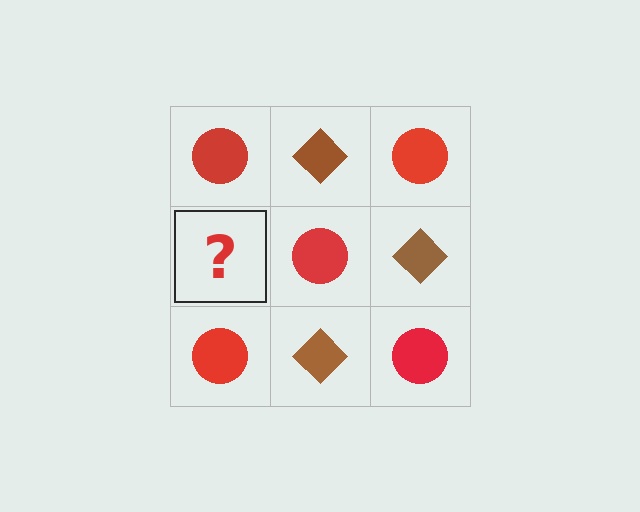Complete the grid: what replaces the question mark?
The question mark should be replaced with a brown diamond.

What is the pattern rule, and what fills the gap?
The rule is that it alternates red circle and brown diamond in a checkerboard pattern. The gap should be filled with a brown diamond.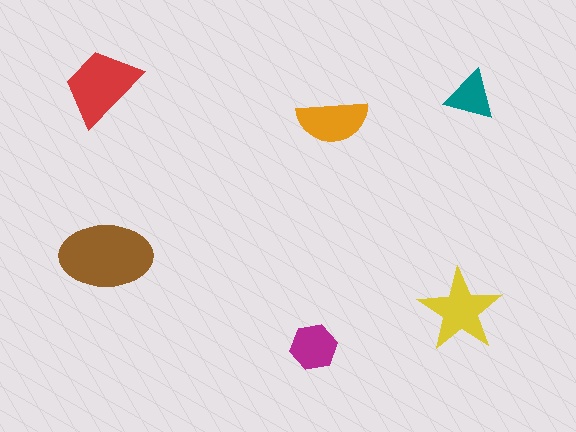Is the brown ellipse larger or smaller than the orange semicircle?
Larger.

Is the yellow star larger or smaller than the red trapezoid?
Smaller.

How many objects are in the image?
There are 6 objects in the image.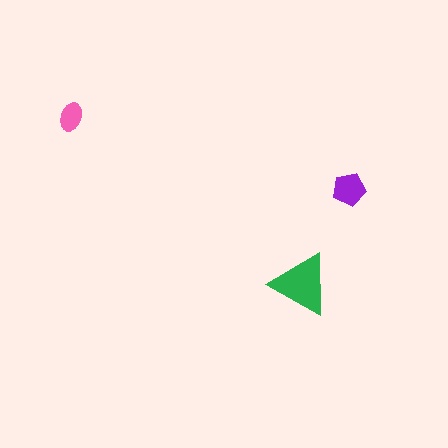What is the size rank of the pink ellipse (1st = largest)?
3rd.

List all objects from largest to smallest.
The green triangle, the purple pentagon, the pink ellipse.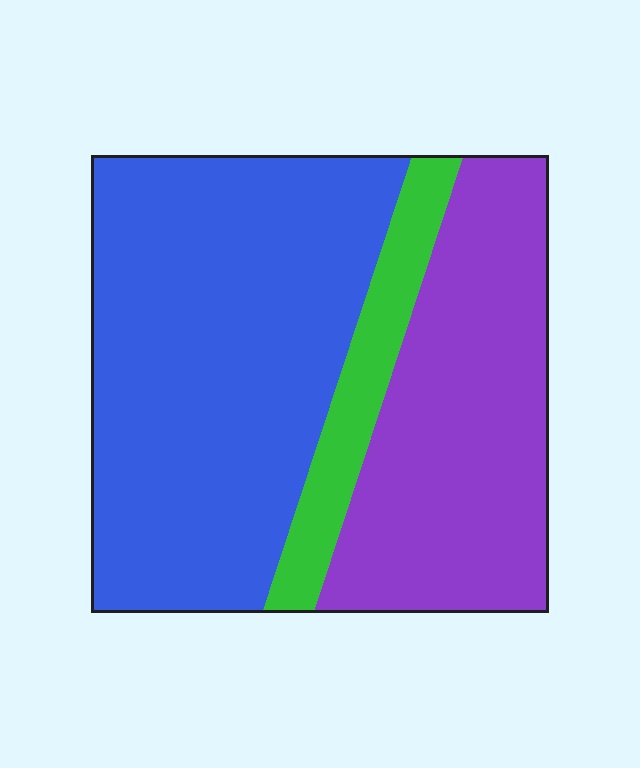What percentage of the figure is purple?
Purple takes up between a third and a half of the figure.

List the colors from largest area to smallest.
From largest to smallest: blue, purple, green.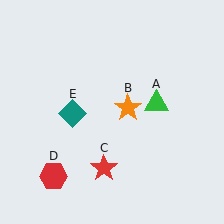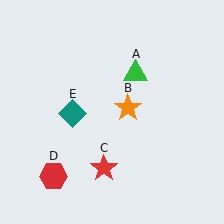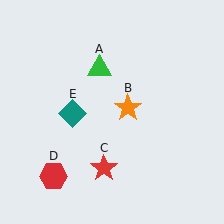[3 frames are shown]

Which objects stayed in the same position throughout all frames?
Orange star (object B) and red star (object C) and red hexagon (object D) and teal diamond (object E) remained stationary.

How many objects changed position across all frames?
1 object changed position: green triangle (object A).